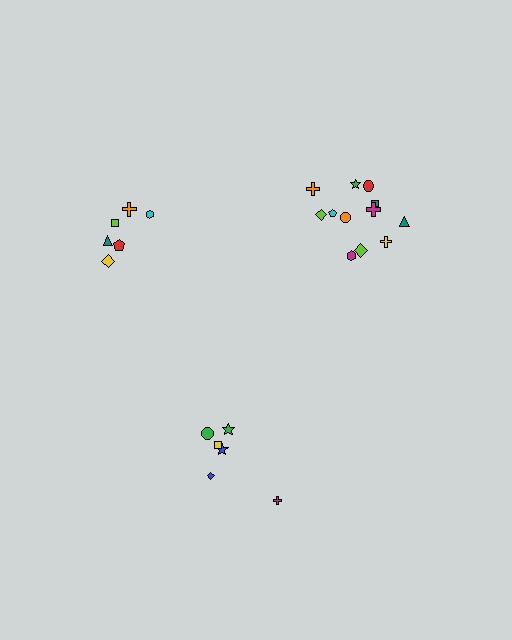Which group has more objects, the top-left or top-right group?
The top-right group.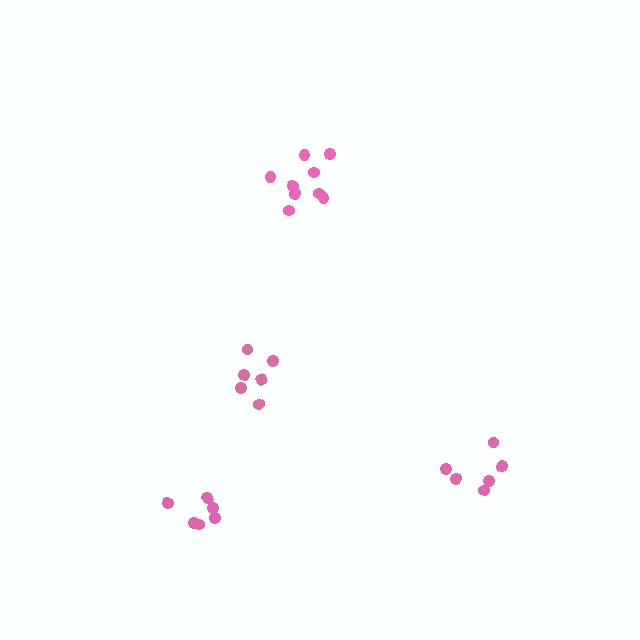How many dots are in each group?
Group 1: 9 dots, Group 2: 6 dots, Group 3: 6 dots, Group 4: 6 dots (27 total).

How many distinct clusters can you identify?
There are 4 distinct clusters.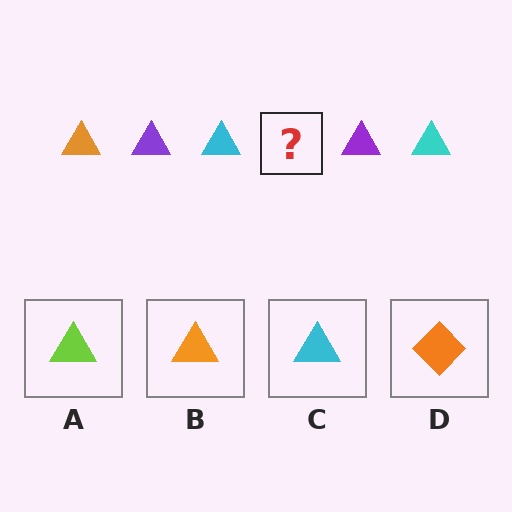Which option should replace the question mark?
Option B.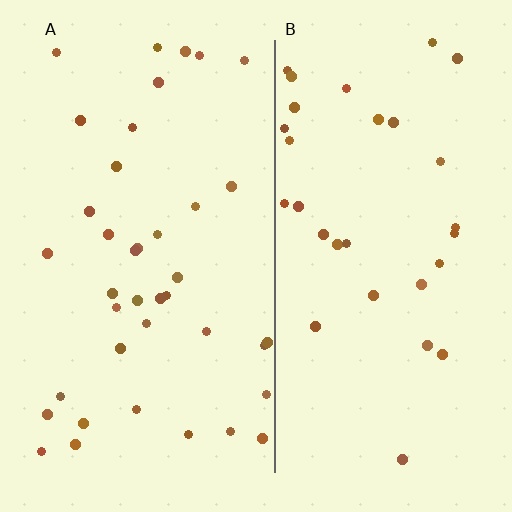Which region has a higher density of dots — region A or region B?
A (the left).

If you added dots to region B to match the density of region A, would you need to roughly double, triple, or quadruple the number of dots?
Approximately double.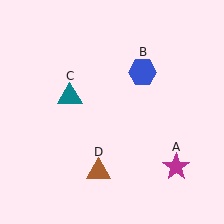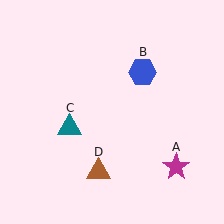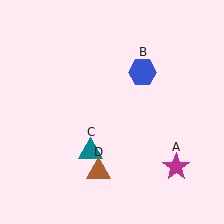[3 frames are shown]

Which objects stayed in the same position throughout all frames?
Magenta star (object A) and blue hexagon (object B) and brown triangle (object D) remained stationary.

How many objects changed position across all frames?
1 object changed position: teal triangle (object C).